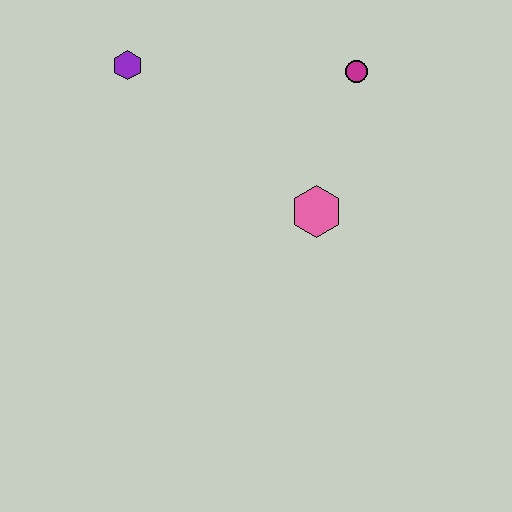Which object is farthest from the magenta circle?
The purple hexagon is farthest from the magenta circle.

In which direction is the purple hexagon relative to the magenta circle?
The purple hexagon is to the left of the magenta circle.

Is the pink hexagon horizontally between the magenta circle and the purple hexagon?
Yes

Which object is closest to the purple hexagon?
The magenta circle is closest to the purple hexagon.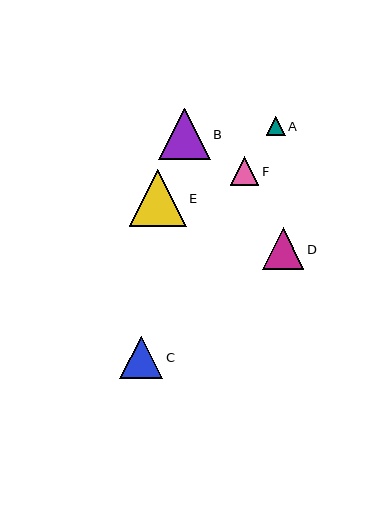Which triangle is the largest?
Triangle E is the largest with a size of approximately 57 pixels.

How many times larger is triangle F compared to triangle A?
Triangle F is approximately 1.5 times the size of triangle A.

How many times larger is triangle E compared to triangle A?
Triangle E is approximately 3.0 times the size of triangle A.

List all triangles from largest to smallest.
From largest to smallest: E, B, C, D, F, A.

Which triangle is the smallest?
Triangle A is the smallest with a size of approximately 19 pixels.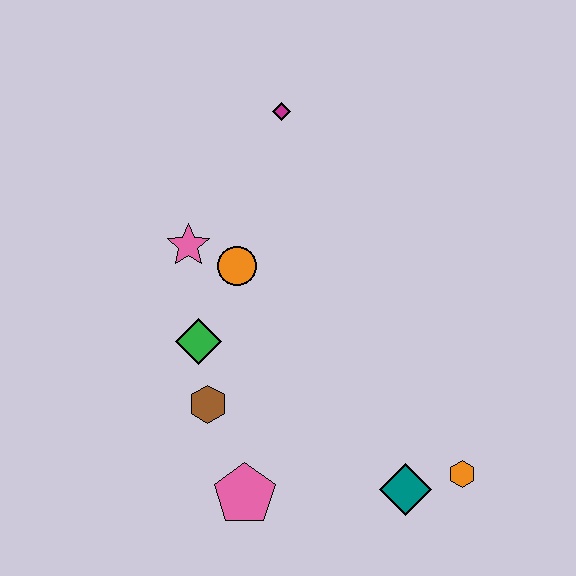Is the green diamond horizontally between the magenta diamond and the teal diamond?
No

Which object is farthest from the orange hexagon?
The magenta diamond is farthest from the orange hexagon.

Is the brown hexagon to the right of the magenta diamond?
No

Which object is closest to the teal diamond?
The orange hexagon is closest to the teal diamond.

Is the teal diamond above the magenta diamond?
No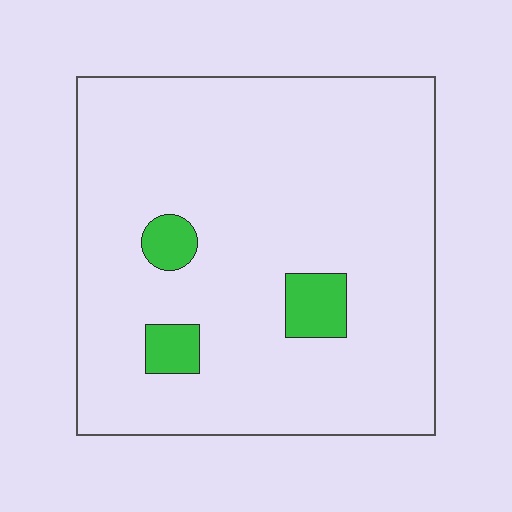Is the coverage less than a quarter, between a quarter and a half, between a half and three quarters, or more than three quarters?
Less than a quarter.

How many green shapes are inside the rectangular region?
3.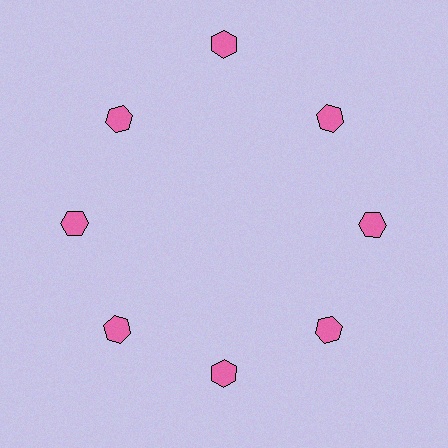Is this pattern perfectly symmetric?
No. The 8 pink hexagons are arranged in a ring, but one element near the 12 o'clock position is pushed outward from the center, breaking the 8-fold rotational symmetry.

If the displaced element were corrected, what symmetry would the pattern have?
It would have 8-fold rotational symmetry — the pattern would map onto itself every 45 degrees.